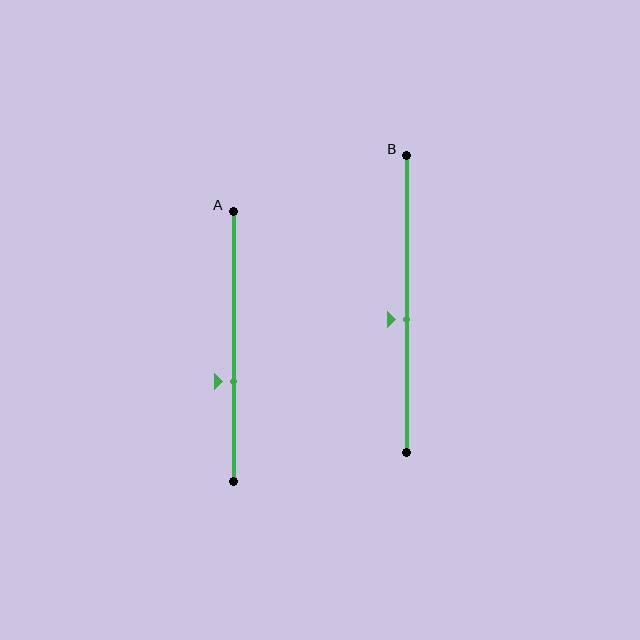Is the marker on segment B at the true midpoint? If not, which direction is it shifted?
No, the marker on segment B is shifted downward by about 5% of the segment length.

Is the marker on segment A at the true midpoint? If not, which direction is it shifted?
No, the marker on segment A is shifted downward by about 13% of the segment length.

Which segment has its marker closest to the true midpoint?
Segment B has its marker closest to the true midpoint.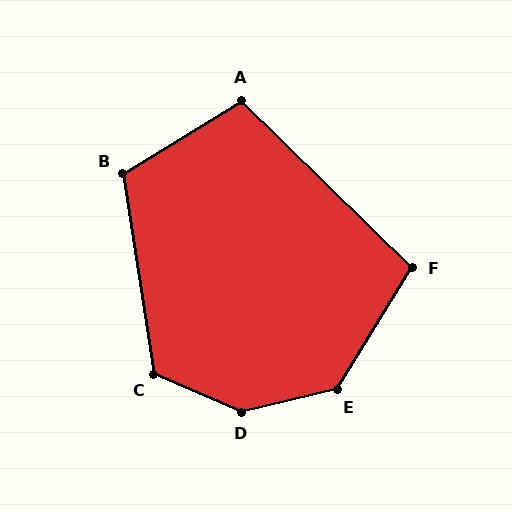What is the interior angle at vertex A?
Approximately 104 degrees (obtuse).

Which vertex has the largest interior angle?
D, at approximately 144 degrees.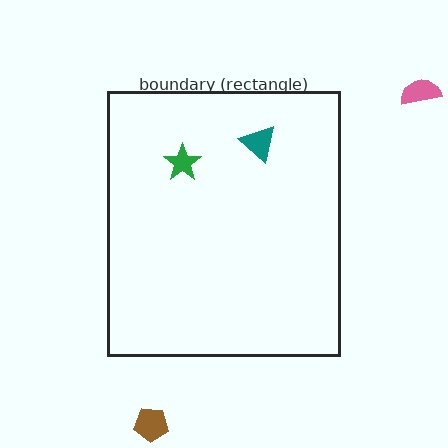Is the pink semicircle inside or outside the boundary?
Outside.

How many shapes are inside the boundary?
2 inside, 2 outside.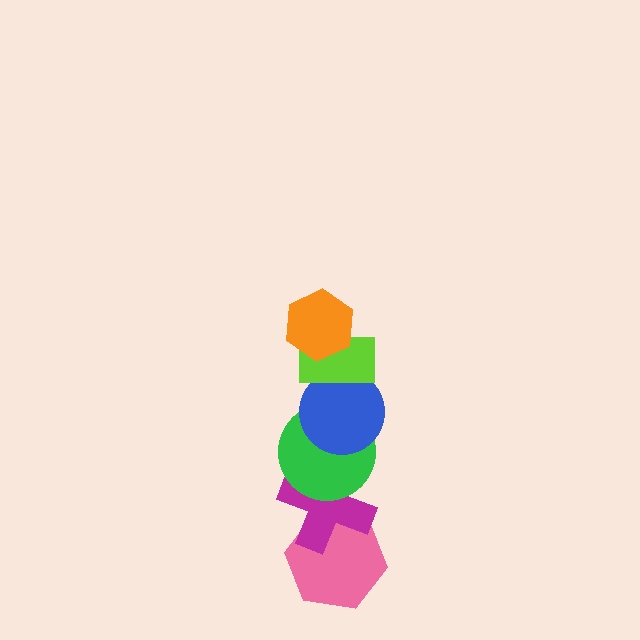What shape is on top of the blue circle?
The lime rectangle is on top of the blue circle.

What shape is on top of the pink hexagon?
The magenta cross is on top of the pink hexagon.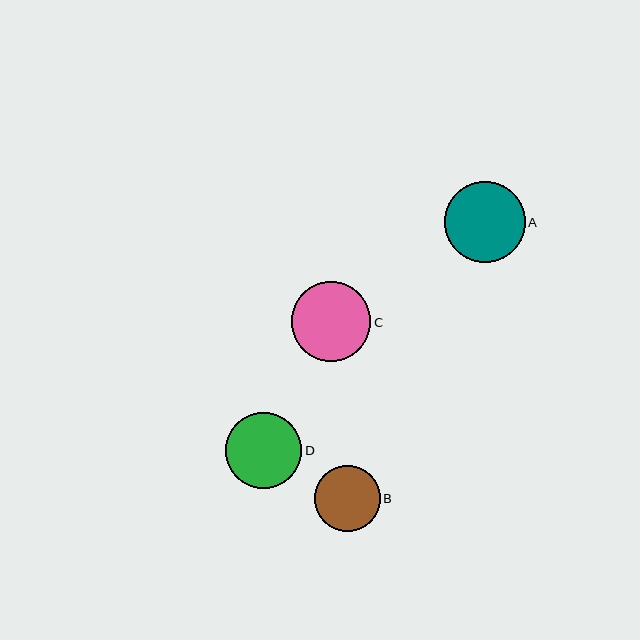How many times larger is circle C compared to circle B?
Circle C is approximately 1.2 times the size of circle B.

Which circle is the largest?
Circle A is the largest with a size of approximately 80 pixels.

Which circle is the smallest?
Circle B is the smallest with a size of approximately 66 pixels.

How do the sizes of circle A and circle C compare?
Circle A and circle C are approximately the same size.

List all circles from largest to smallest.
From largest to smallest: A, C, D, B.